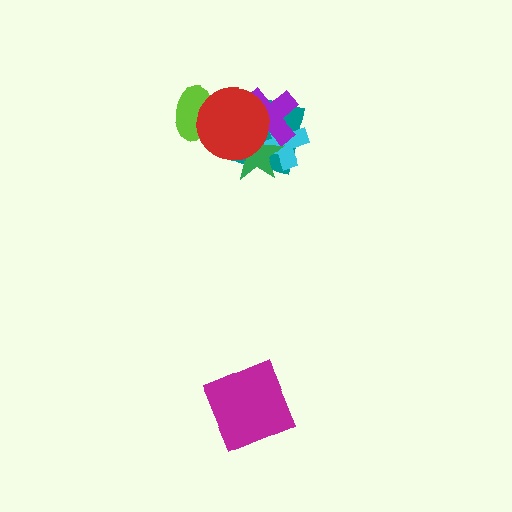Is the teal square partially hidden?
Yes, it is partially covered by another shape.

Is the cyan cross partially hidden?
Yes, it is partially covered by another shape.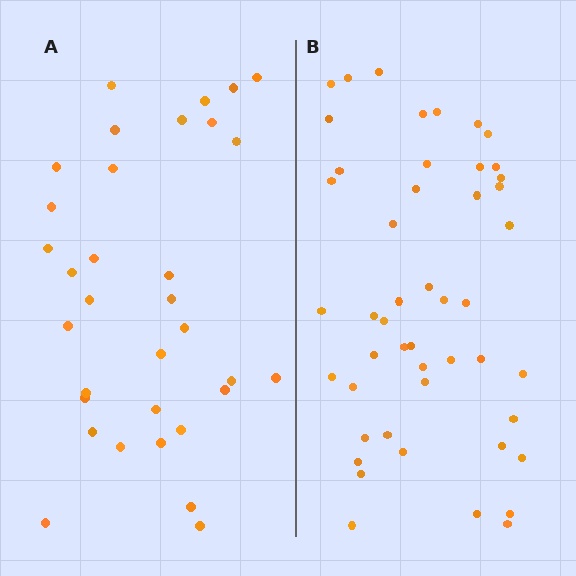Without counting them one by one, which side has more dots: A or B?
Region B (the right region) has more dots.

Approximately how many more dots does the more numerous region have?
Region B has approximately 15 more dots than region A.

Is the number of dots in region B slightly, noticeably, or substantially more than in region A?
Region B has substantially more. The ratio is roughly 1.5 to 1.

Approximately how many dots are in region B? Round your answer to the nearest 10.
About 50 dots. (The exact count is 48, which rounds to 50.)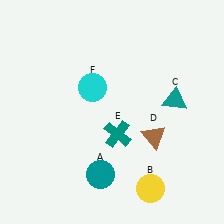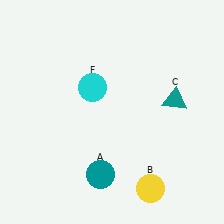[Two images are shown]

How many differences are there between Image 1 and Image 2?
There are 2 differences between the two images.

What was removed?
The brown triangle (D), the teal cross (E) were removed in Image 2.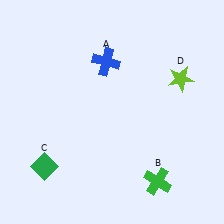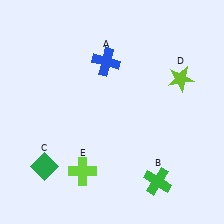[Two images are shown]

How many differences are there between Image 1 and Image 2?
There is 1 difference between the two images.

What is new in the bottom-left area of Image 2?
A lime cross (E) was added in the bottom-left area of Image 2.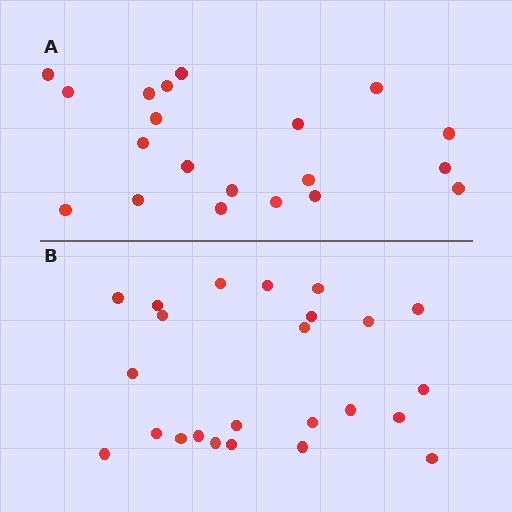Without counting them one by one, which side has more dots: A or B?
Region B (the bottom region) has more dots.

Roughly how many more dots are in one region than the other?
Region B has about 4 more dots than region A.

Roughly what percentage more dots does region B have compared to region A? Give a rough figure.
About 20% more.